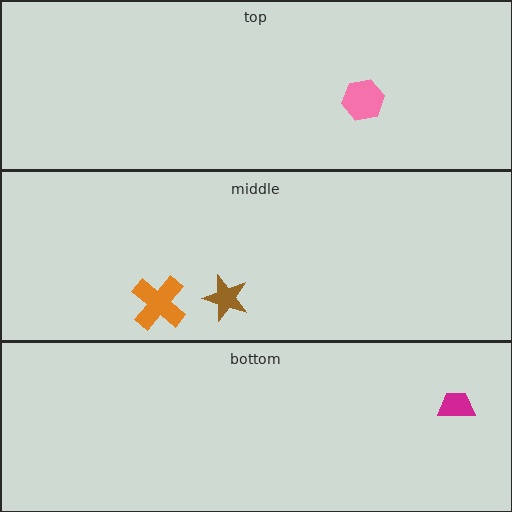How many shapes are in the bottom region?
1.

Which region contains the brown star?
The middle region.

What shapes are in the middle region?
The orange cross, the brown star.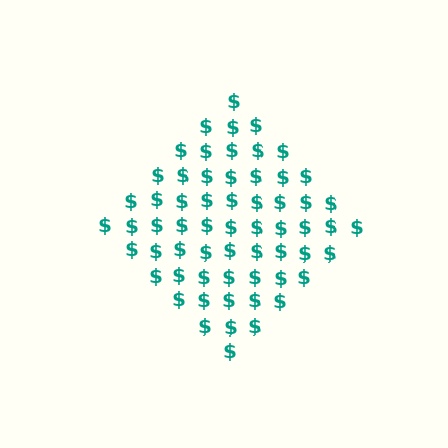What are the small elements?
The small elements are dollar signs.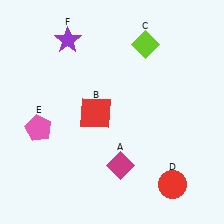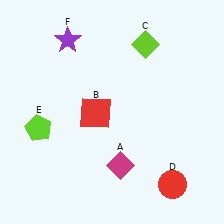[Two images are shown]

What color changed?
The pentagon (E) changed from pink in Image 1 to lime in Image 2.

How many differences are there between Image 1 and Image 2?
There is 1 difference between the two images.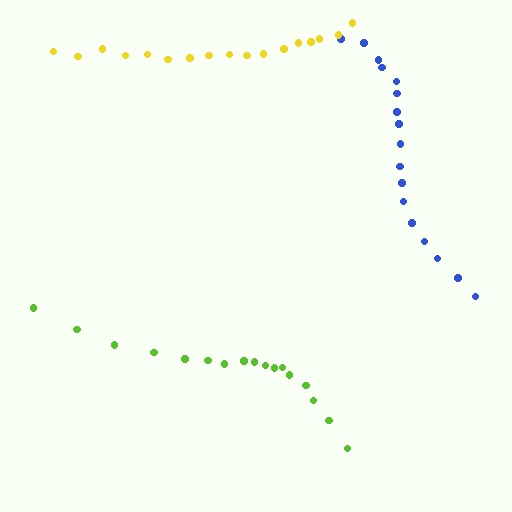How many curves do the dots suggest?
There are 3 distinct paths.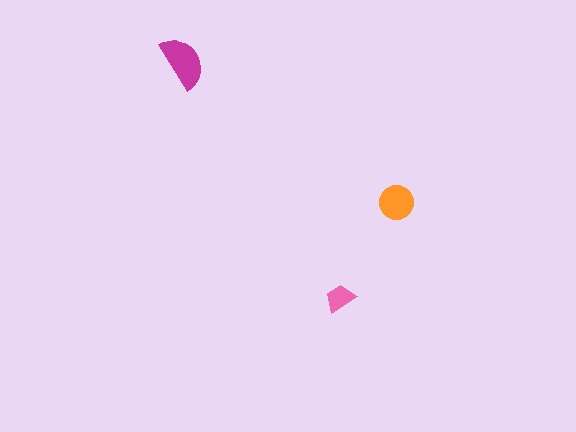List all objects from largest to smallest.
The magenta semicircle, the orange circle, the pink trapezoid.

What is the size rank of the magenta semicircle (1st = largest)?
1st.